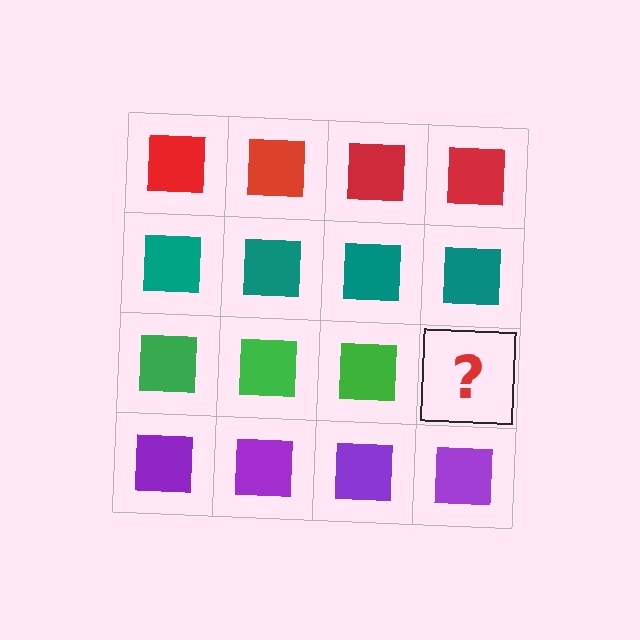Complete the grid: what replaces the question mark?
The question mark should be replaced with a green square.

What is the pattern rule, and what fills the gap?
The rule is that each row has a consistent color. The gap should be filled with a green square.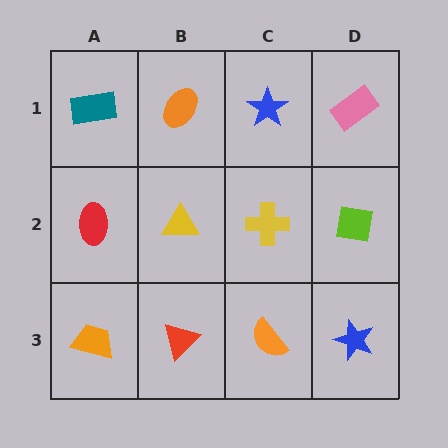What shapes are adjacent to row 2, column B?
An orange ellipse (row 1, column B), a red triangle (row 3, column B), a red ellipse (row 2, column A), a yellow cross (row 2, column C).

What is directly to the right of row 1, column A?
An orange ellipse.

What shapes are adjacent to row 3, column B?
A yellow triangle (row 2, column B), an orange trapezoid (row 3, column A), an orange semicircle (row 3, column C).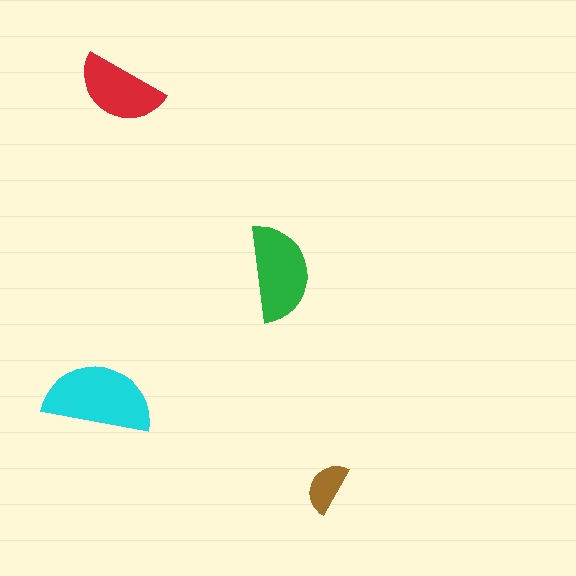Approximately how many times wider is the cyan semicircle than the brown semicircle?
About 2 times wider.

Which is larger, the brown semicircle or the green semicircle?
The green one.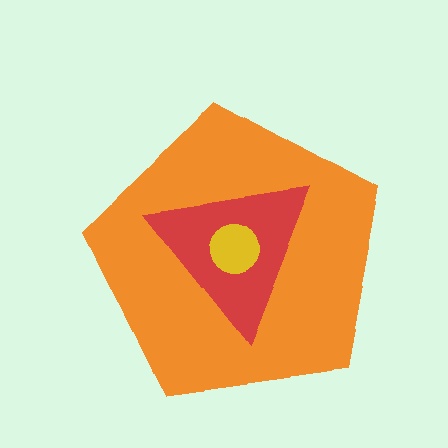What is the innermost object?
The yellow circle.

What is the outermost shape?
The orange pentagon.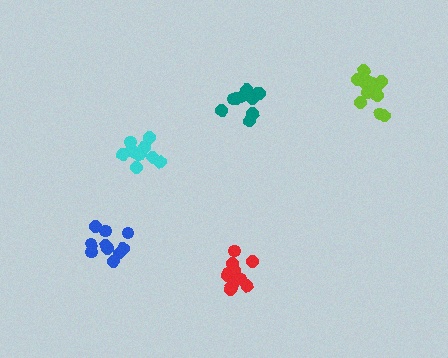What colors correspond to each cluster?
The clusters are colored: teal, red, cyan, blue, lime.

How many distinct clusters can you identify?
There are 5 distinct clusters.